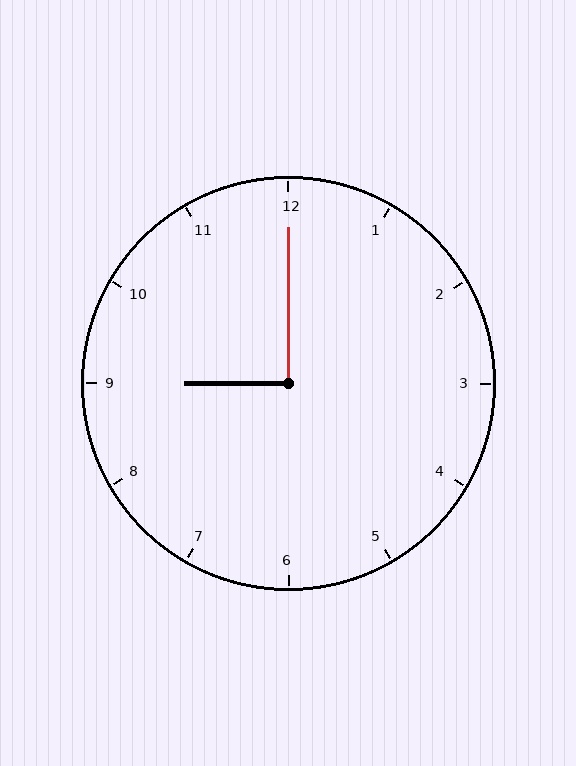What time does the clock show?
9:00.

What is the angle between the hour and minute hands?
Approximately 90 degrees.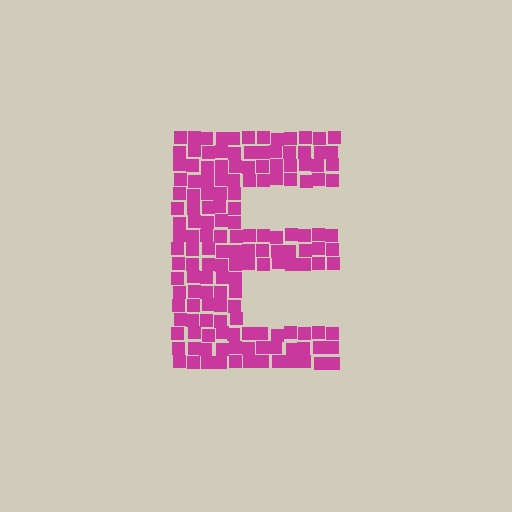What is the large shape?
The large shape is the letter E.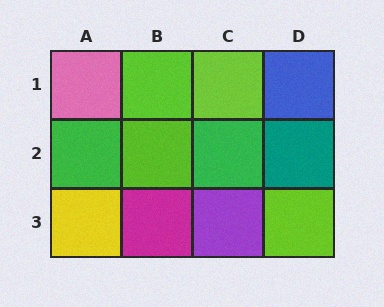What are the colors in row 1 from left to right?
Pink, lime, lime, blue.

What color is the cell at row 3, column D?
Lime.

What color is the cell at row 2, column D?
Teal.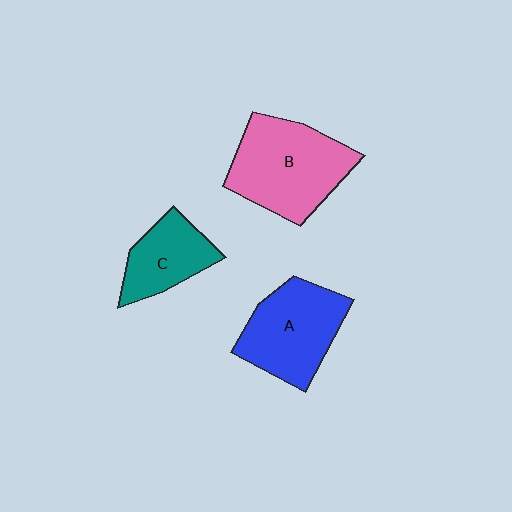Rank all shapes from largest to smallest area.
From largest to smallest: B (pink), A (blue), C (teal).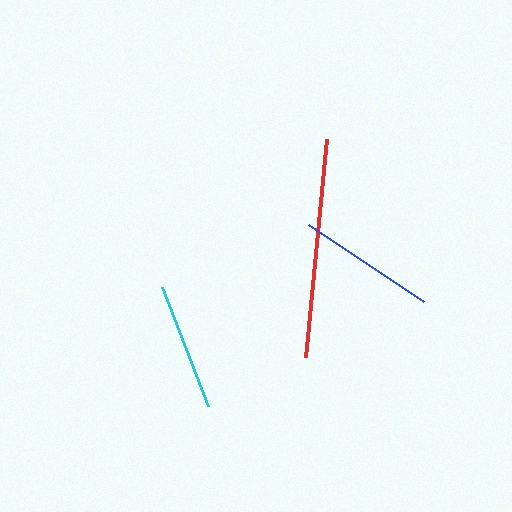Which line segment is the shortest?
The cyan line is the shortest at approximately 128 pixels.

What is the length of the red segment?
The red segment is approximately 219 pixels long.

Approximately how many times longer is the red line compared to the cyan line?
The red line is approximately 1.7 times the length of the cyan line.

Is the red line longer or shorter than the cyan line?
The red line is longer than the cyan line.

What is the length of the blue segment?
The blue segment is approximately 139 pixels long.